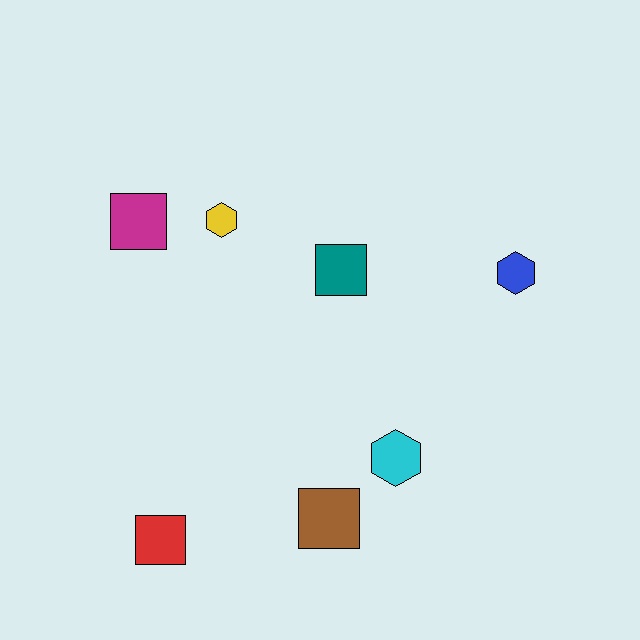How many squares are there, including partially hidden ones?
There are 4 squares.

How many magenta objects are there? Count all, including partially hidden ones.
There is 1 magenta object.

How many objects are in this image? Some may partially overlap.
There are 7 objects.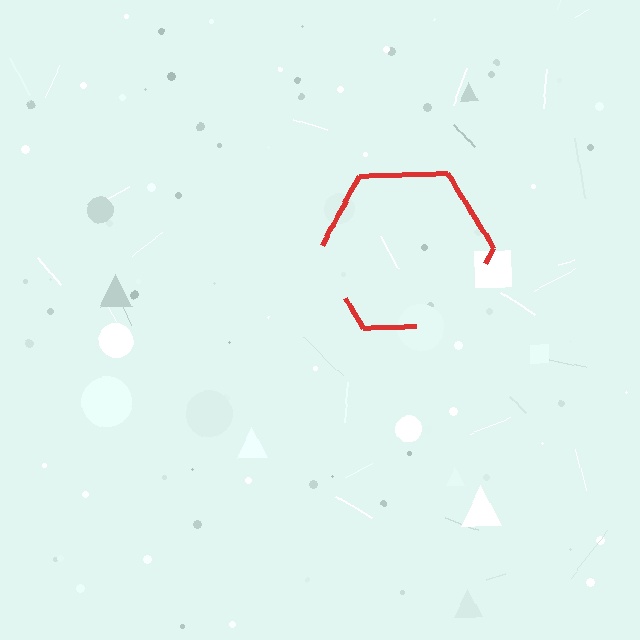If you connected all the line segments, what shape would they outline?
They would outline a hexagon.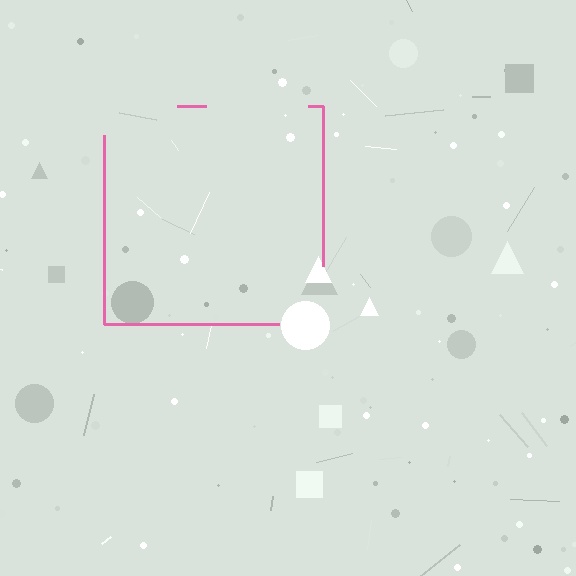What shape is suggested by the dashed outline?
The dashed outline suggests a square.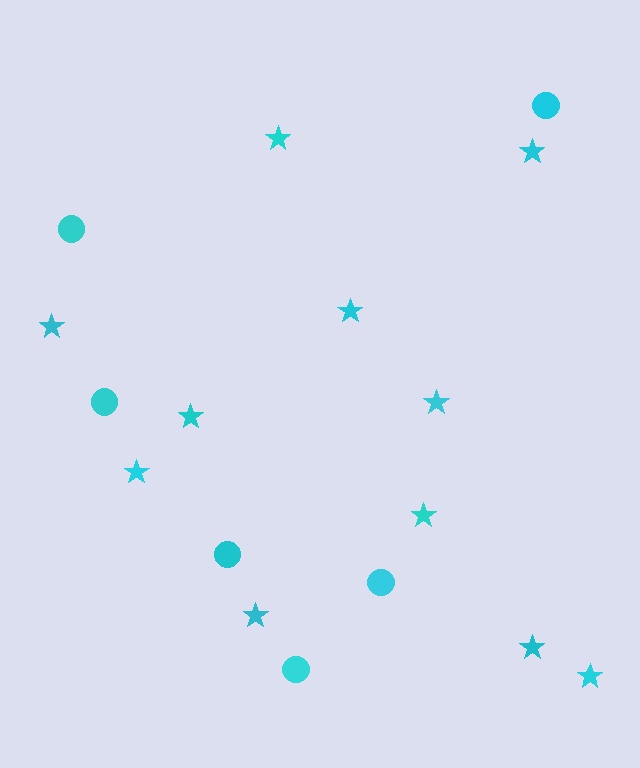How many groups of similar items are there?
There are 2 groups: one group of stars (11) and one group of circles (6).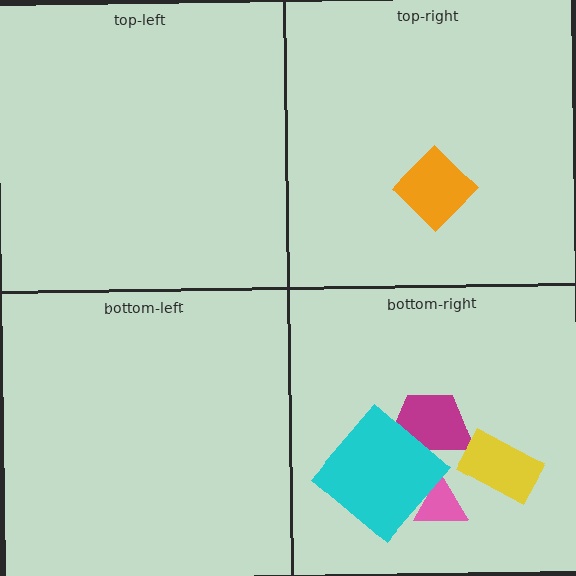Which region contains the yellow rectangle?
The bottom-right region.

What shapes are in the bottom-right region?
The magenta trapezoid, the pink triangle, the cyan diamond, the yellow rectangle.